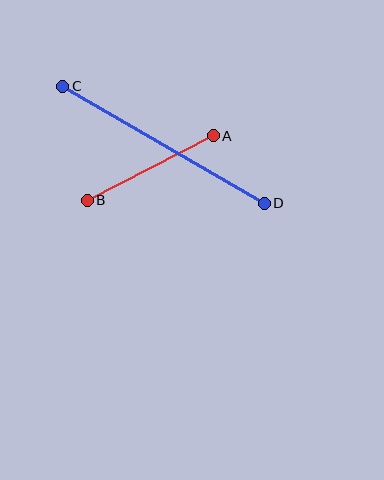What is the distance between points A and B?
The distance is approximately 141 pixels.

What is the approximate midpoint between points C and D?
The midpoint is at approximately (163, 145) pixels.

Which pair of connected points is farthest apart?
Points C and D are farthest apart.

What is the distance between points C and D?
The distance is approximately 233 pixels.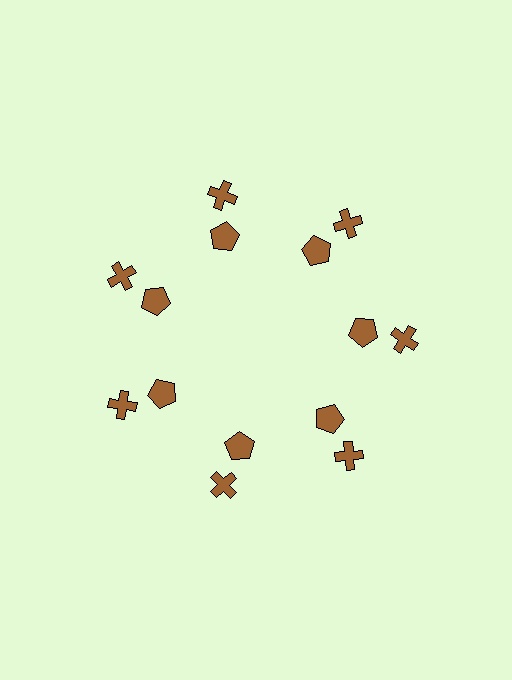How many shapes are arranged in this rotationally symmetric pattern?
There are 14 shapes, arranged in 7 groups of 2.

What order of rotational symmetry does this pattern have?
This pattern has 7-fold rotational symmetry.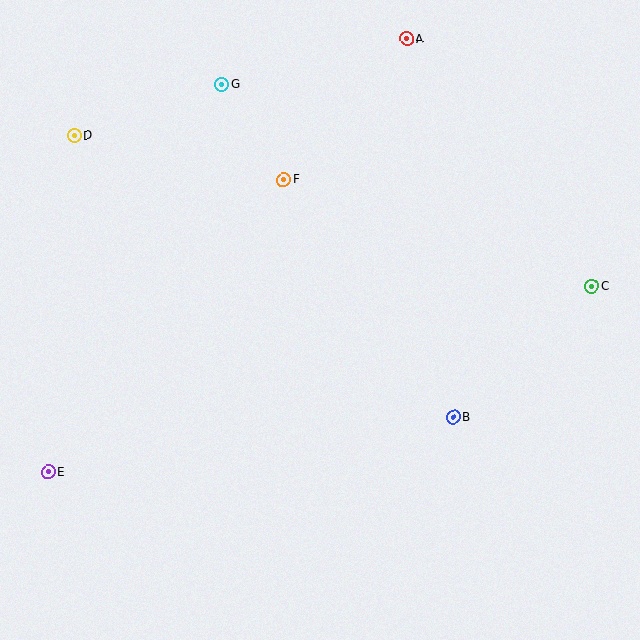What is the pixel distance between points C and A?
The distance between C and A is 309 pixels.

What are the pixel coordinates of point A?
Point A is at (407, 39).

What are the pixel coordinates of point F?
Point F is at (284, 180).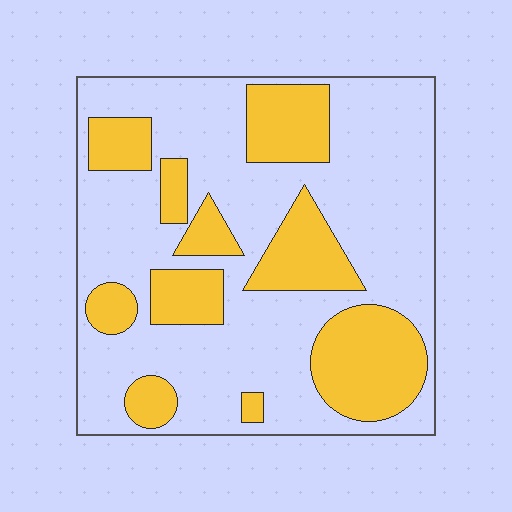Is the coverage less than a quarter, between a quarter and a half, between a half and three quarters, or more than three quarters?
Between a quarter and a half.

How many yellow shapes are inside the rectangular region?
10.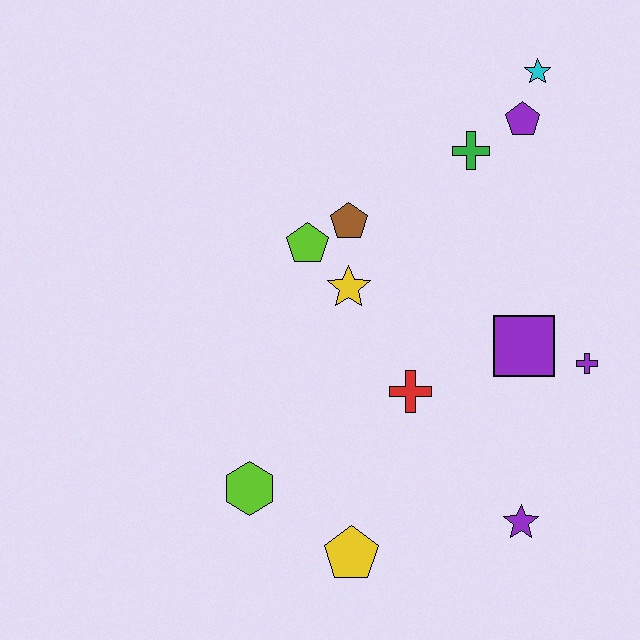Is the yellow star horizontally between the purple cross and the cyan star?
No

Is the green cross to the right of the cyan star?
No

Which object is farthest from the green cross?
The yellow pentagon is farthest from the green cross.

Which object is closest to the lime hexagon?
The yellow pentagon is closest to the lime hexagon.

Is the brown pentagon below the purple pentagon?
Yes